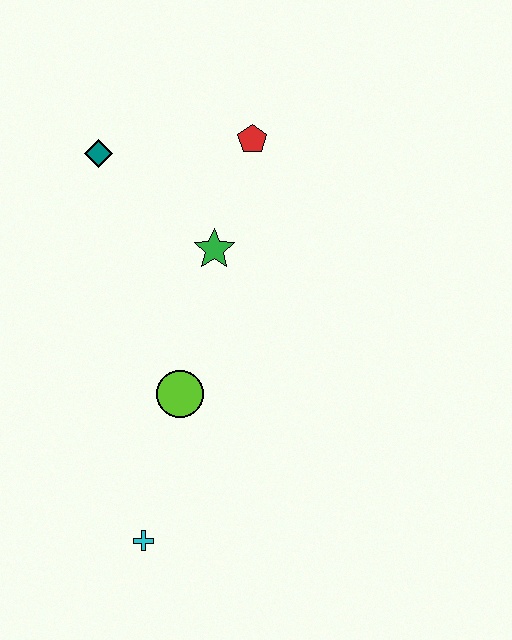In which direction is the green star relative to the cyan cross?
The green star is above the cyan cross.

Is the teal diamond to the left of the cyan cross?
Yes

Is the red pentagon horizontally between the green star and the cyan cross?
No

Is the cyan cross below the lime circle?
Yes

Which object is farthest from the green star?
The cyan cross is farthest from the green star.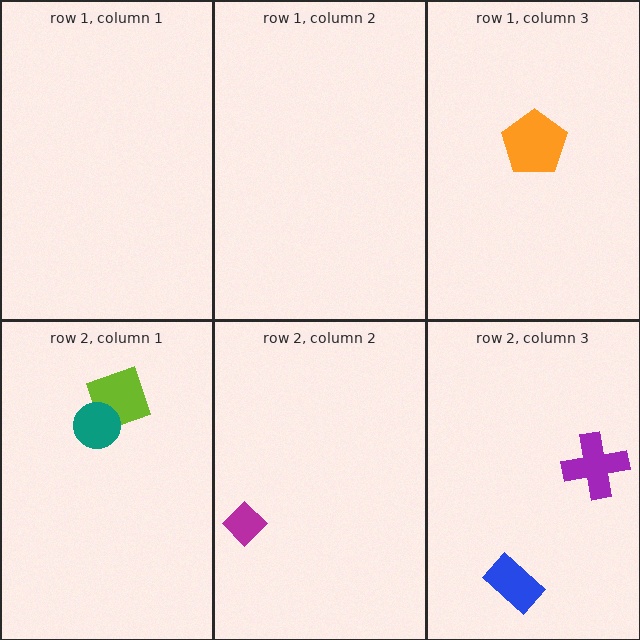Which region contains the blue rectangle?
The row 2, column 3 region.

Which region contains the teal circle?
The row 2, column 1 region.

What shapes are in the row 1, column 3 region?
The orange pentagon.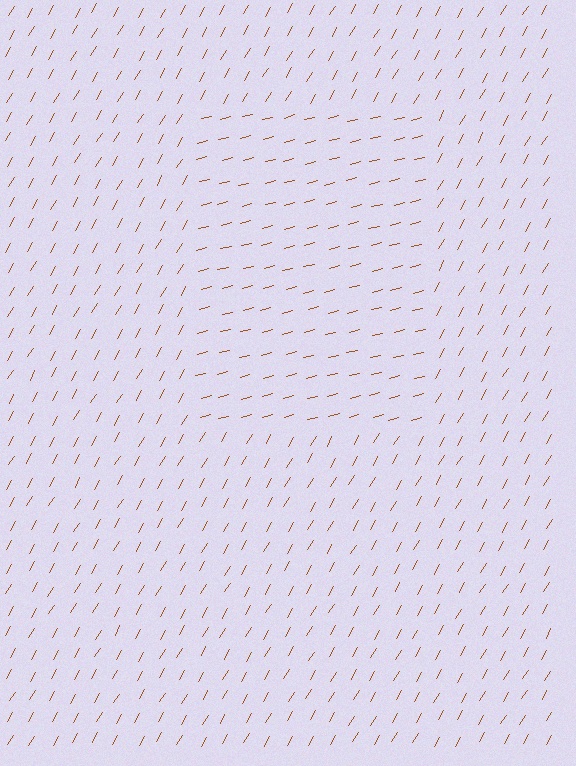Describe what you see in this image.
The image is filled with small brown line segments. A rectangle region in the image has lines oriented differently from the surrounding lines, creating a visible texture boundary.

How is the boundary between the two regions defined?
The boundary is defined purely by a change in line orientation (approximately 45 degrees difference). All lines are the same color and thickness.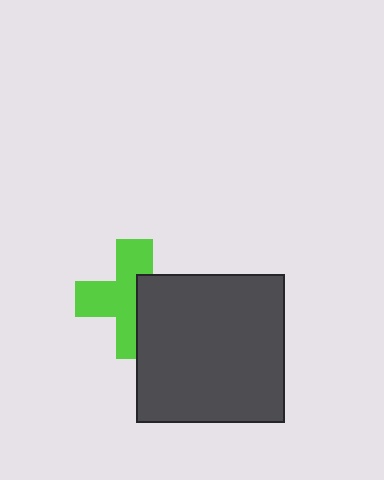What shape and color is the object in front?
The object in front is a dark gray square.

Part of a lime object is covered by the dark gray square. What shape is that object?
It is a cross.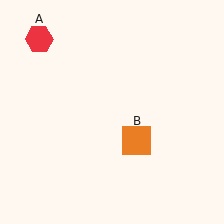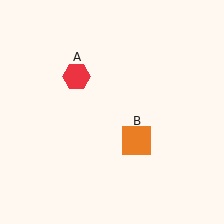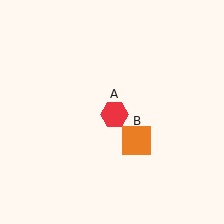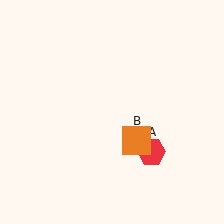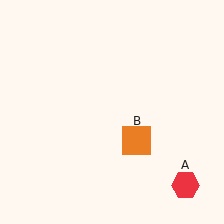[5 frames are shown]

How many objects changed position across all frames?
1 object changed position: red hexagon (object A).